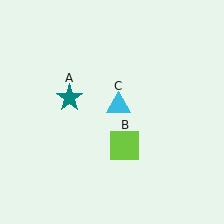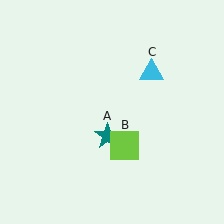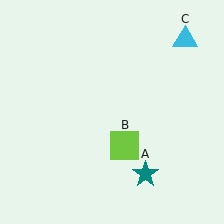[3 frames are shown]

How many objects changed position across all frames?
2 objects changed position: teal star (object A), cyan triangle (object C).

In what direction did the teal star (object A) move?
The teal star (object A) moved down and to the right.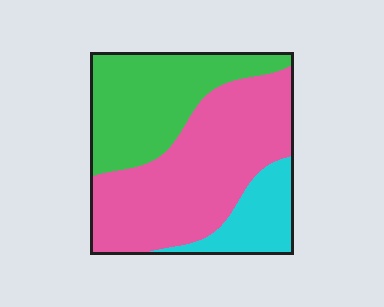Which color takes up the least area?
Cyan, at roughly 15%.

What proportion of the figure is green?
Green takes up about one third (1/3) of the figure.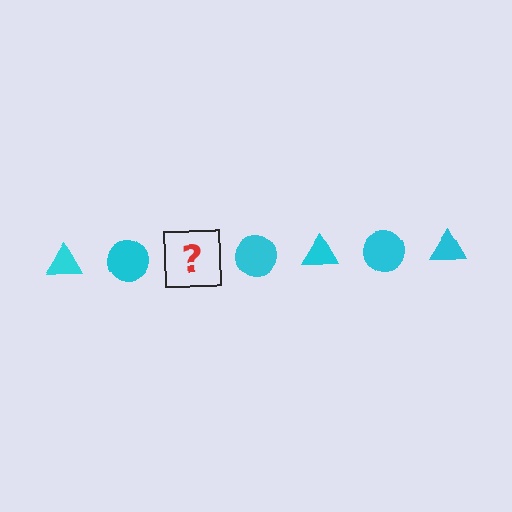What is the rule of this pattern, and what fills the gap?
The rule is that the pattern cycles through triangle, circle shapes in cyan. The gap should be filled with a cyan triangle.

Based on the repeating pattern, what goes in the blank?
The blank should be a cyan triangle.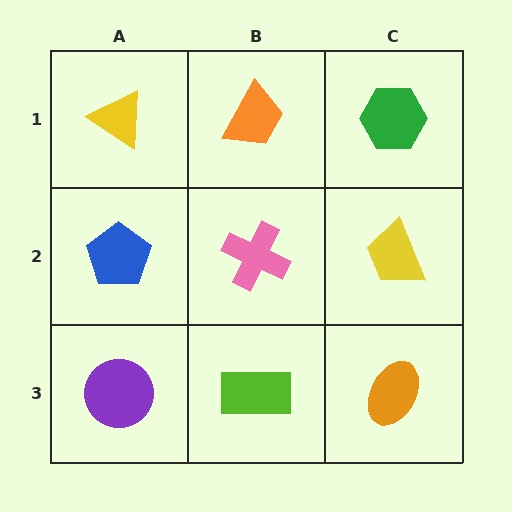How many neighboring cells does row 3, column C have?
2.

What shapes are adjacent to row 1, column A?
A blue pentagon (row 2, column A), an orange trapezoid (row 1, column B).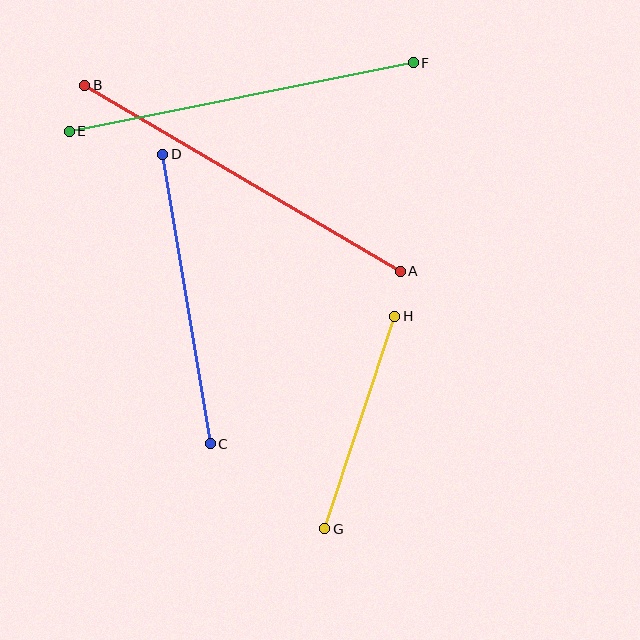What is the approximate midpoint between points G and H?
The midpoint is at approximately (360, 422) pixels.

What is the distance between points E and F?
The distance is approximately 351 pixels.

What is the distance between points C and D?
The distance is approximately 293 pixels.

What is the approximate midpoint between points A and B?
The midpoint is at approximately (242, 178) pixels.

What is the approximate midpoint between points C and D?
The midpoint is at approximately (186, 299) pixels.